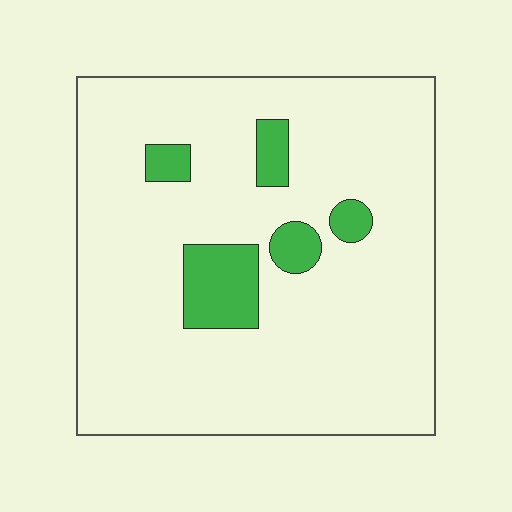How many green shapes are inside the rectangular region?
5.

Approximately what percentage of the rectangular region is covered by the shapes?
Approximately 10%.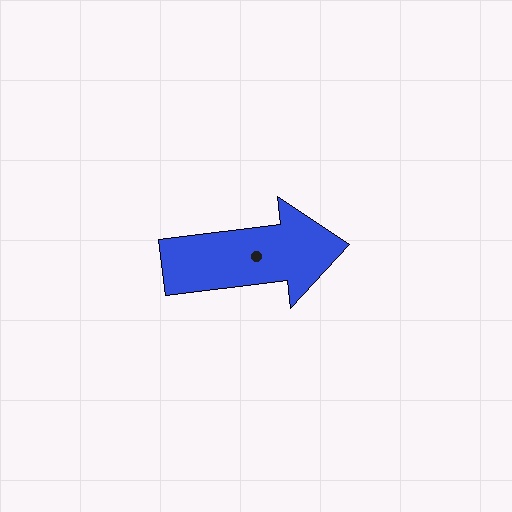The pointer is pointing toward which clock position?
Roughly 3 o'clock.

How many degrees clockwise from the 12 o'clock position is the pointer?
Approximately 83 degrees.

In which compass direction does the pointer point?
East.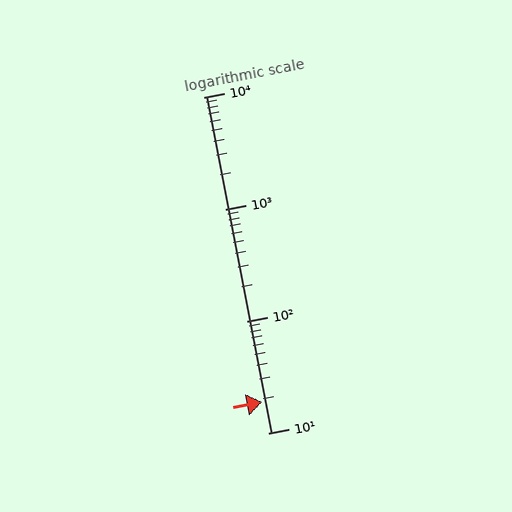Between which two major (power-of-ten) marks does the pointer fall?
The pointer is between 10 and 100.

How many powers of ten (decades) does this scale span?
The scale spans 3 decades, from 10 to 10000.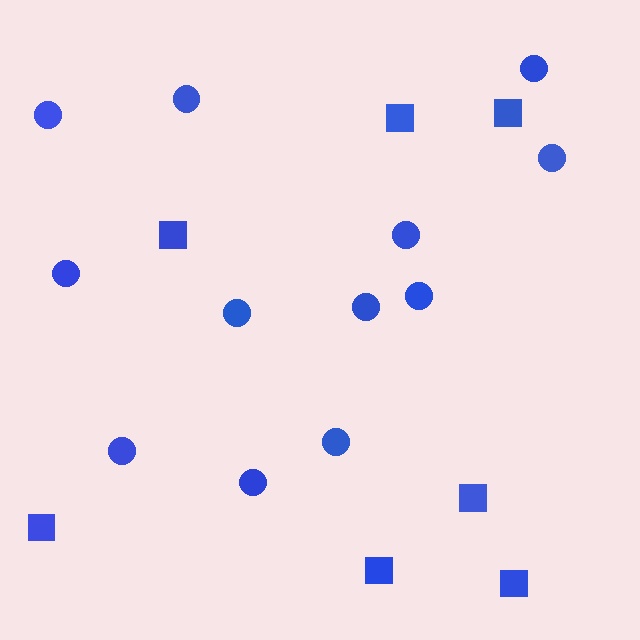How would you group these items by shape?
There are 2 groups: one group of squares (7) and one group of circles (12).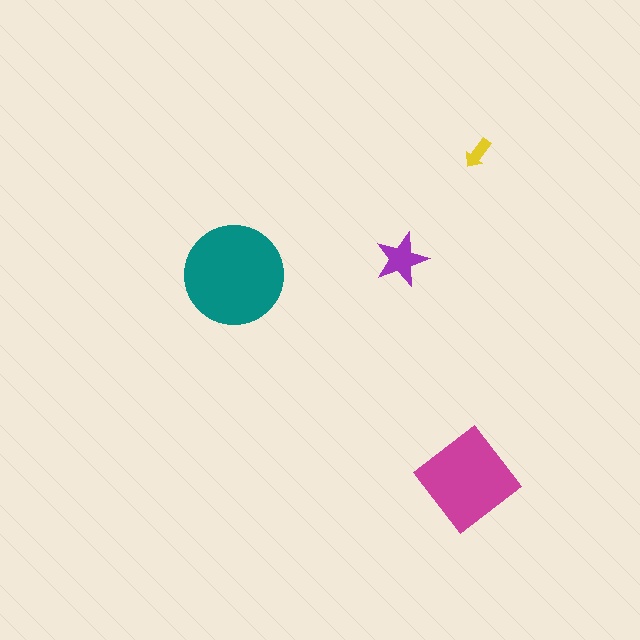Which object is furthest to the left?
The teal circle is leftmost.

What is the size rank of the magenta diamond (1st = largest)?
2nd.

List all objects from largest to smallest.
The teal circle, the magenta diamond, the purple star, the yellow arrow.